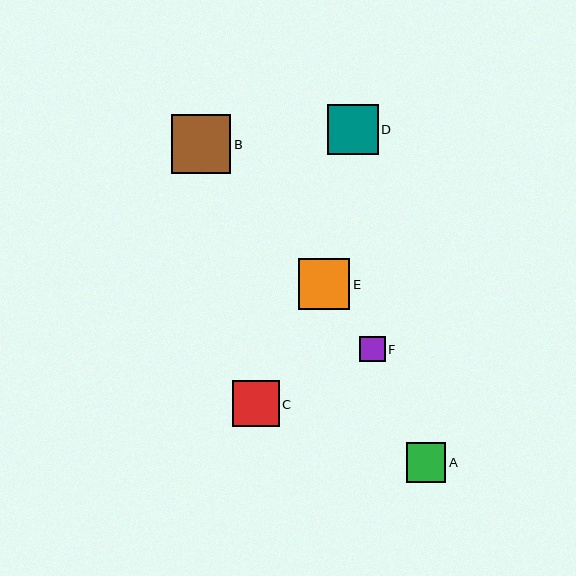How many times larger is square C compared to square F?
Square C is approximately 1.8 times the size of square F.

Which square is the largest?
Square B is the largest with a size of approximately 59 pixels.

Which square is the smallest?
Square F is the smallest with a size of approximately 25 pixels.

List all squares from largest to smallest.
From largest to smallest: B, E, D, C, A, F.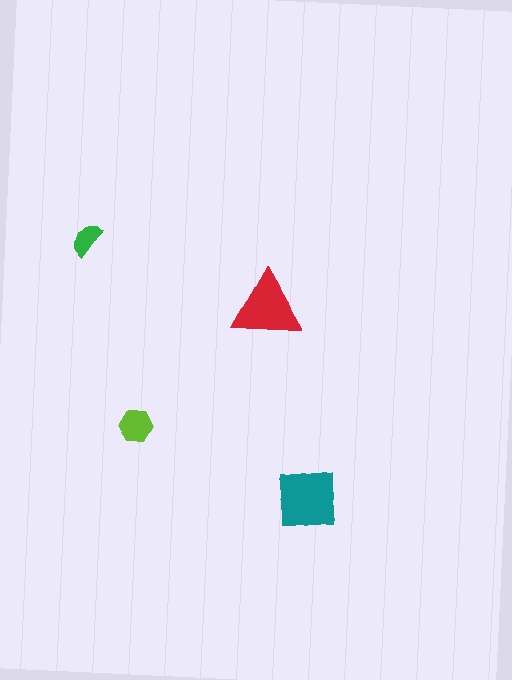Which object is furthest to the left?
The green semicircle is leftmost.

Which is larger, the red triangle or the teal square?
The teal square.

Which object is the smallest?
The green semicircle.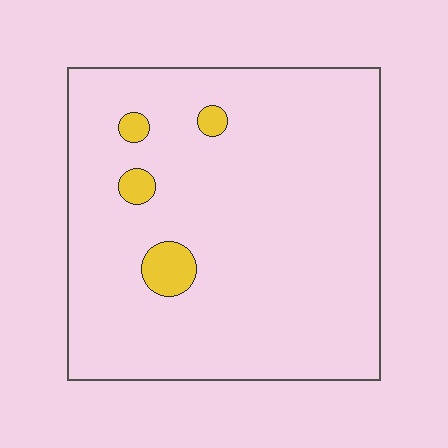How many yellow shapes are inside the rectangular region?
4.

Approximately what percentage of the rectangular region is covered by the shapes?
Approximately 5%.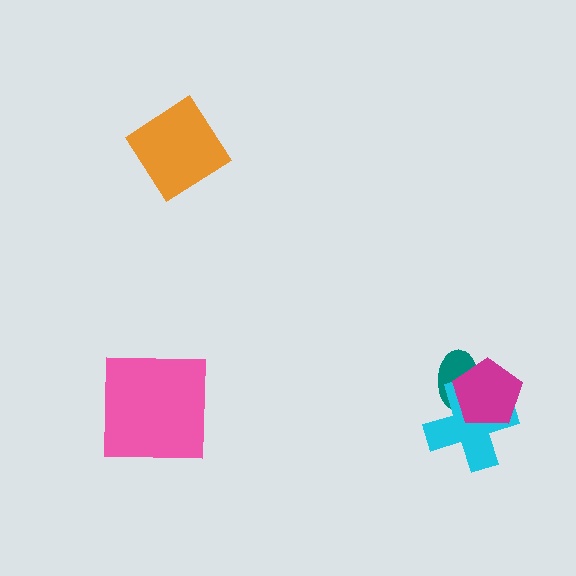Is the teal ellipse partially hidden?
Yes, it is partially covered by another shape.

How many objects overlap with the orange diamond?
0 objects overlap with the orange diamond.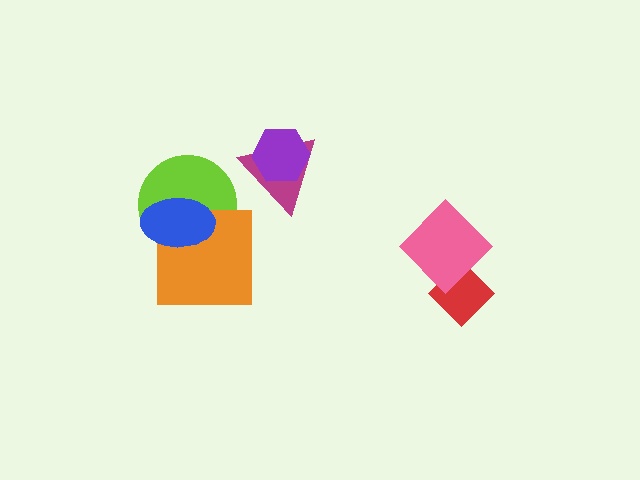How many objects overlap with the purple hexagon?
1 object overlaps with the purple hexagon.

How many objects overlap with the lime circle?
2 objects overlap with the lime circle.